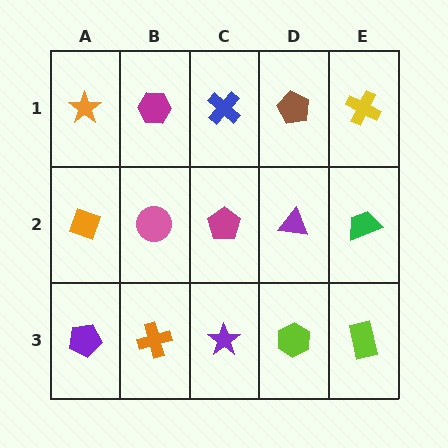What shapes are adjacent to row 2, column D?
A brown pentagon (row 1, column D), a lime hexagon (row 3, column D), a magenta pentagon (row 2, column C), a green trapezoid (row 2, column E).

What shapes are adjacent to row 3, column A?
An orange diamond (row 2, column A), an orange cross (row 3, column B).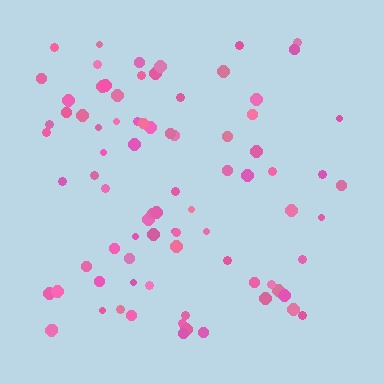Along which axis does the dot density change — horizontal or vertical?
Horizontal.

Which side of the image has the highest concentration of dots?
The left.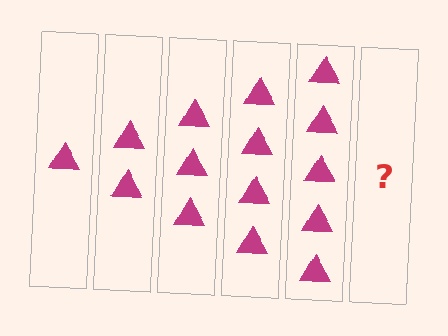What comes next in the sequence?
The next element should be 6 triangles.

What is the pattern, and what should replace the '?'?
The pattern is that each step adds one more triangle. The '?' should be 6 triangles.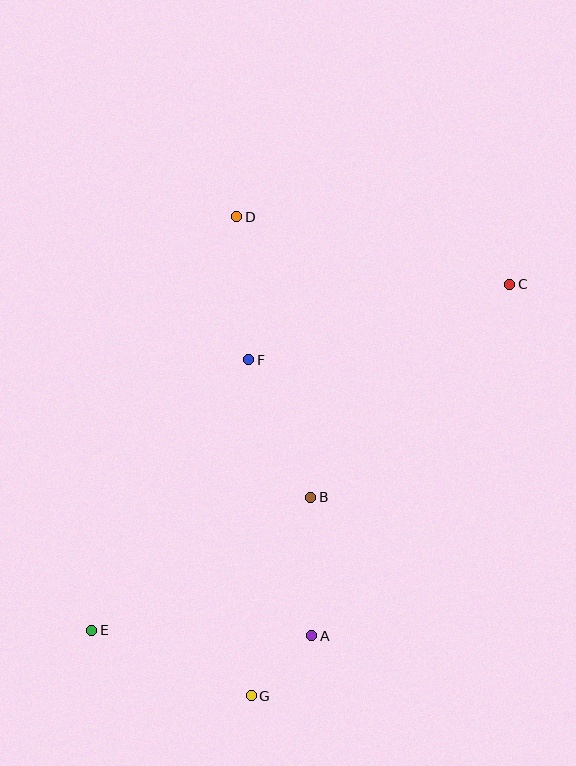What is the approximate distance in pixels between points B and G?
The distance between B and G is approximately 207 pixels.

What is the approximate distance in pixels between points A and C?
The distance between A and C is approximately 404 pixels.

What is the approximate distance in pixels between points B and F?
The distance between B and F is approximately 150 pixels.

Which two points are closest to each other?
Points A and G are closest to each other.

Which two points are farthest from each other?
Points C and E are farthest from each other.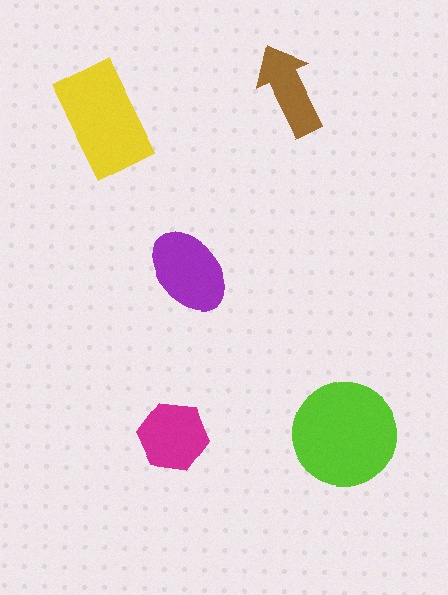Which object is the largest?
The lime circle.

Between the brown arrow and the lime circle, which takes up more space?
The lime circle.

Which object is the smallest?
The brown arrow.